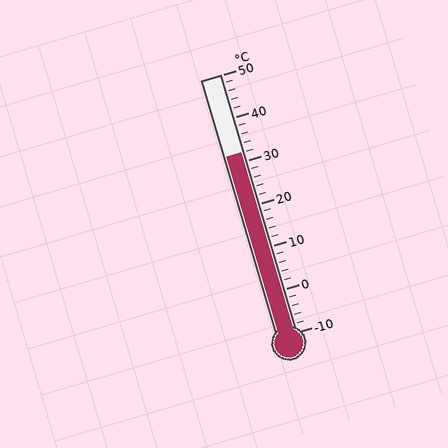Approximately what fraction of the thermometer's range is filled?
The thermometer is filled to approximately 70% of its range.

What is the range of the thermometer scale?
The thermometer scale ranges from -10°C to 50°C.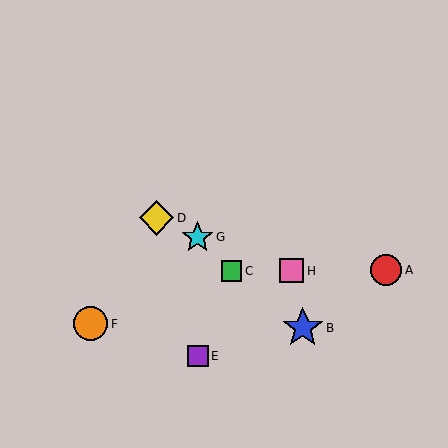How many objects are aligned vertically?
2 objects (E, G) are aligned vertically.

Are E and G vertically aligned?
Yes, both are at x≈198.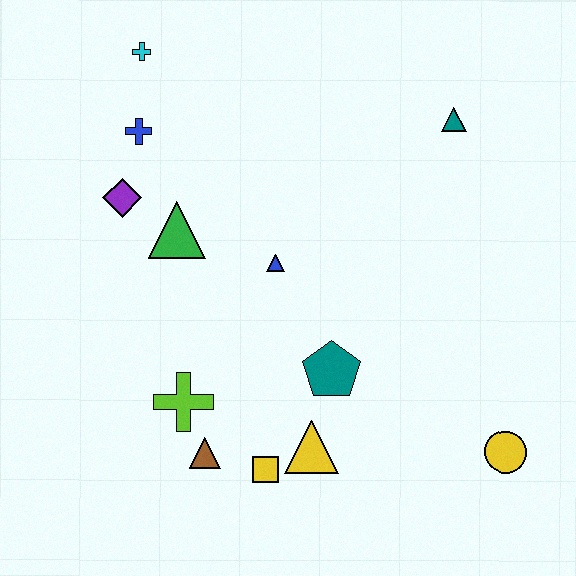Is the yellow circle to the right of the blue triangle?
Yes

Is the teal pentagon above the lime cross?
Yes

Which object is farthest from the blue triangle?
The yellow circle is farthest from the blue triangle.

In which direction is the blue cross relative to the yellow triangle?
The blue cross is above the yellow triangle.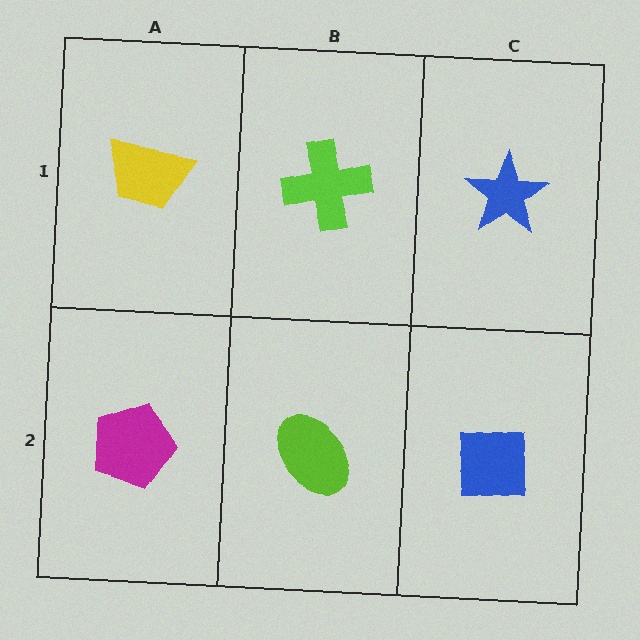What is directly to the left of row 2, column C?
A lime ellipse.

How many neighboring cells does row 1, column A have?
2.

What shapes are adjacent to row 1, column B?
A lime ellipse (row 2, column B), a yellow trapezoid (row 1, column A), a blue star (row 1, column C).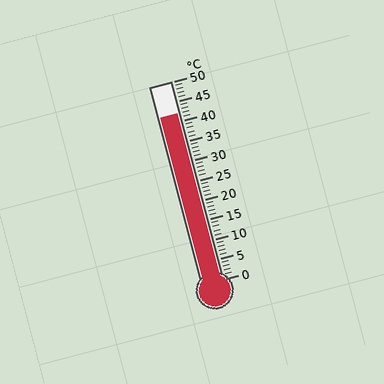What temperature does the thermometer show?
The thermometer shows approximately 42°C.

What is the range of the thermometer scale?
The thermometer scale ranges from 0°C to 50°C.